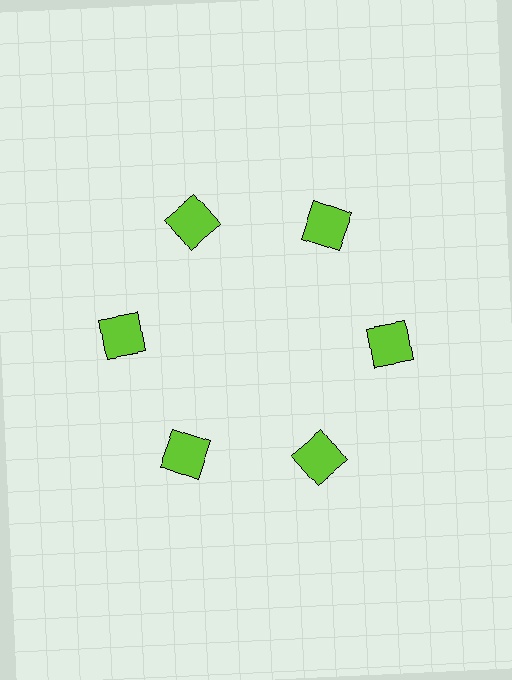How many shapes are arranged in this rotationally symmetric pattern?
There are 6 shapes, arranged in 6 groups of 1.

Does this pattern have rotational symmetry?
Yes, this pattern has 6-fold rotational symmetry. It looks the same after rotating 60 degrees around the center.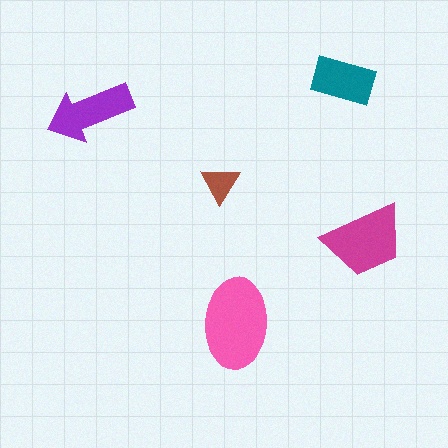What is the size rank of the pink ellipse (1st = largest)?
1st.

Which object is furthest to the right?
The magenta trapezoid is rightmost.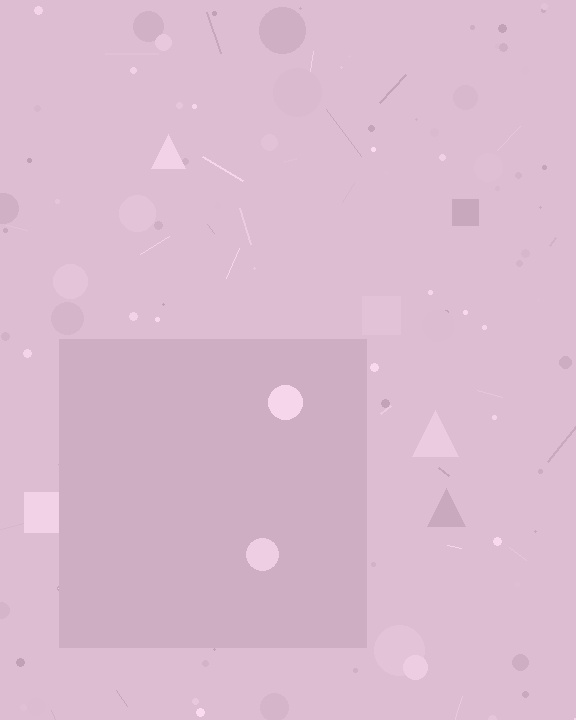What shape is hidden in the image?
A square is hidden in the image.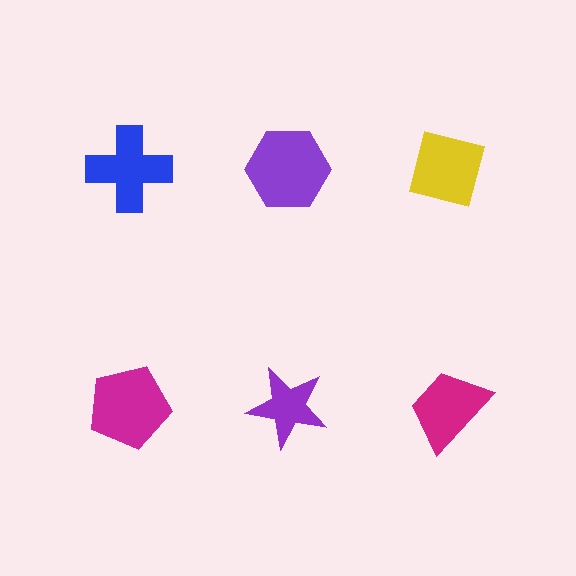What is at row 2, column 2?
A purple star.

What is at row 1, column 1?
A blue cross.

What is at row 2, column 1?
A magenta pentagon.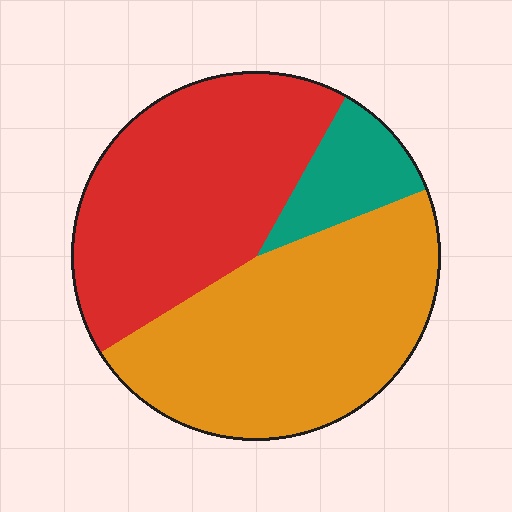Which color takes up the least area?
Teal, at roughly 10%.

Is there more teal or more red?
Red.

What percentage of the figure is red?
Red covers 42% of the figure.